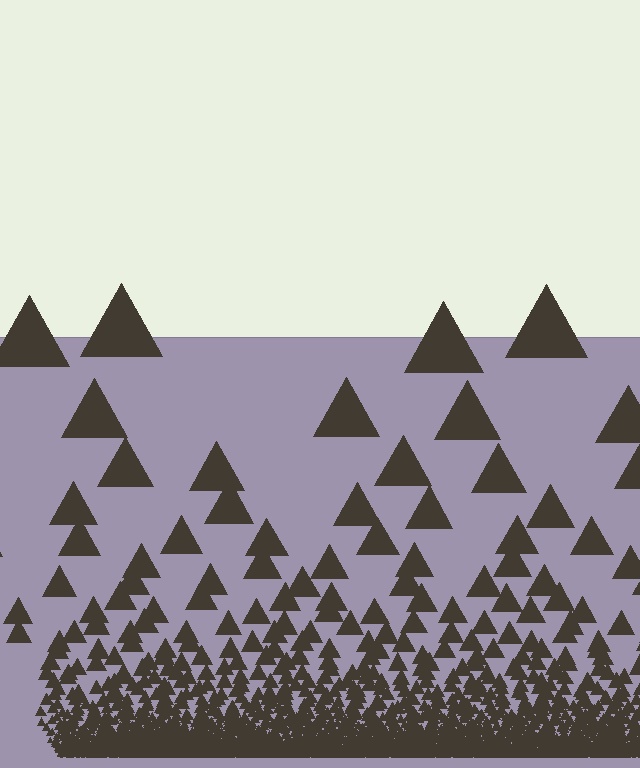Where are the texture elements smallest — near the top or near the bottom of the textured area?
Near the bottom.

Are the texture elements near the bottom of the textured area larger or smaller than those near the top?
Smaller. The gradient is inverted — elements near the bottom are smaller and denser.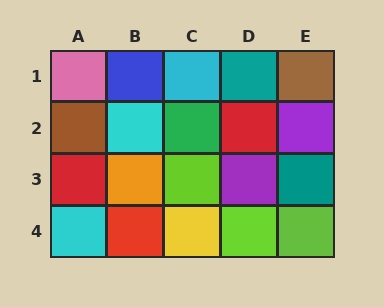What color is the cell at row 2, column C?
Green.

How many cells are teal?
2 cells are teal.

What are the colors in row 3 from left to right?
Red, orange, lime, purple, teal.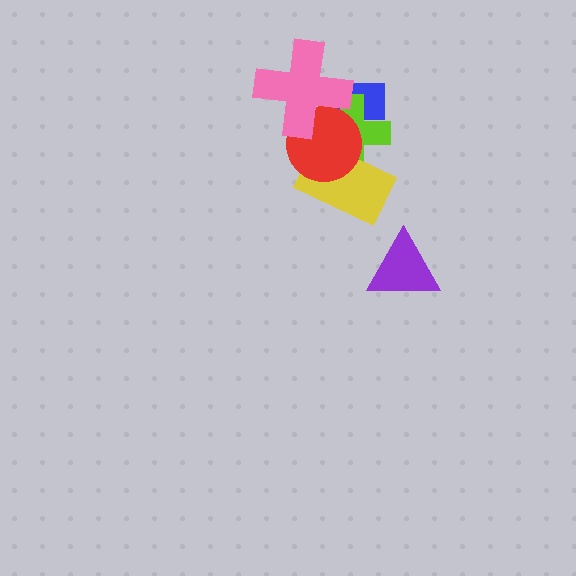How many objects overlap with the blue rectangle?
3 objects overlap with the blue rectangle.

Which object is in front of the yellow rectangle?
The red circle is in front of the yellow rectangle.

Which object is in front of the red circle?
The pink cross is in front of the red circle.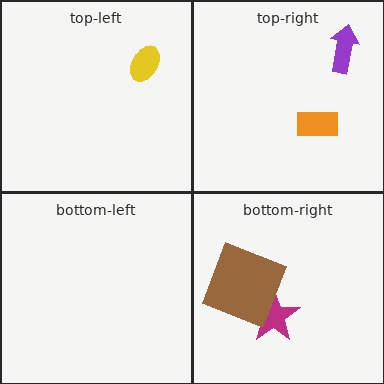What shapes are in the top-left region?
The yellow ellipse.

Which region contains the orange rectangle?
The top-right region.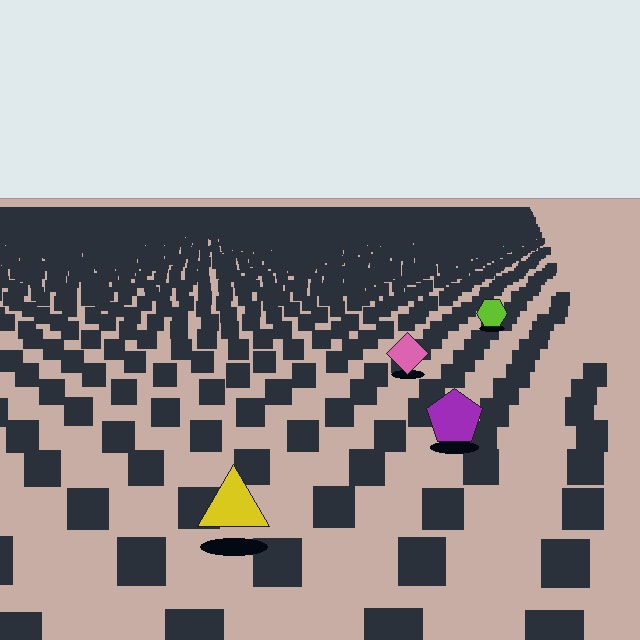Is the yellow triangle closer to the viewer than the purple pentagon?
Yes. The yellow triangle is closer — you can tell from the texture gradient: the ground texture is coarser near it.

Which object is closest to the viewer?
The yellow triangle is closest. The texture marks near it are larger and more spread out.